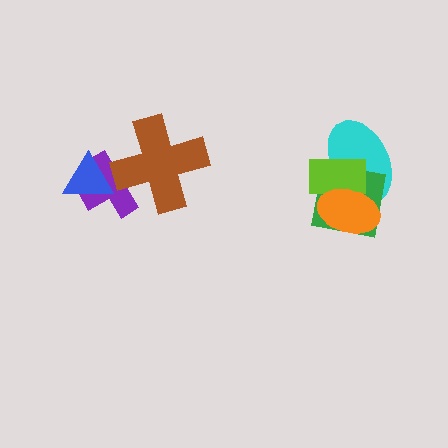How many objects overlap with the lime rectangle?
3 objects overlap with the lime rectangle.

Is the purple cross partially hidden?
Yes, it is partially covered by another shape.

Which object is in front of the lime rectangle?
The orange ellipse is in front of the lime rectangle.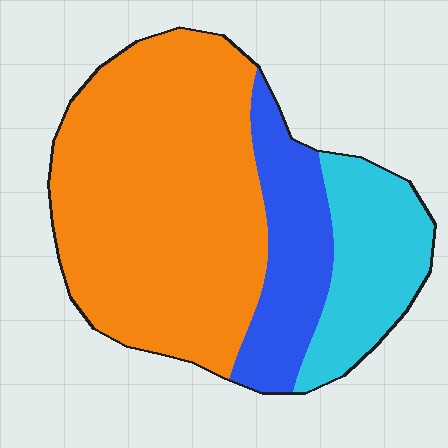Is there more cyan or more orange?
Orange.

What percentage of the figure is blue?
Blue takes up less than a quarter of the figure.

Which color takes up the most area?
Orange, at roughly 60%.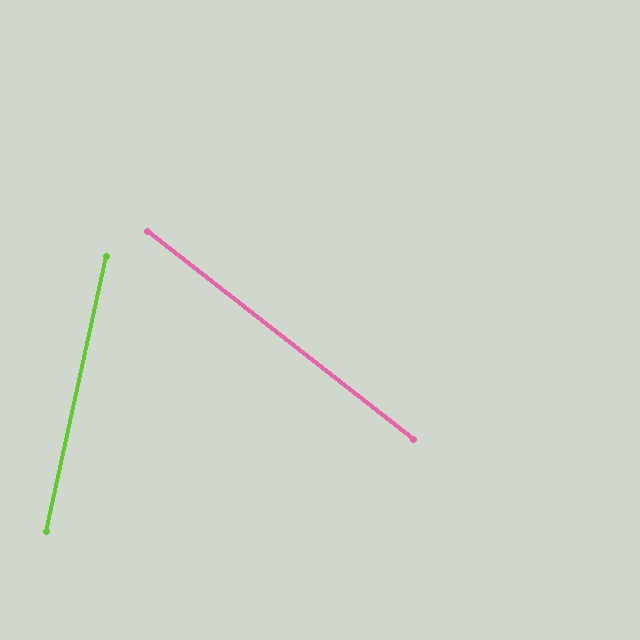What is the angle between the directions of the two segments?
Approximately 64 degrees.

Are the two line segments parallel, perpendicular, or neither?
Neither parallel nor perpendicular — they differ by about 64°.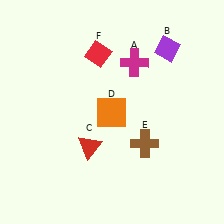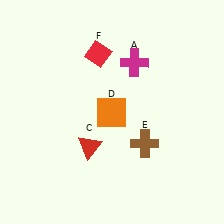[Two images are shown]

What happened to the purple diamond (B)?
The purple diamond (B) was removed in Image 2. It was in the top-right area of Image 1.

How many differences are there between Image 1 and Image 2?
There is 1 difference between the two images.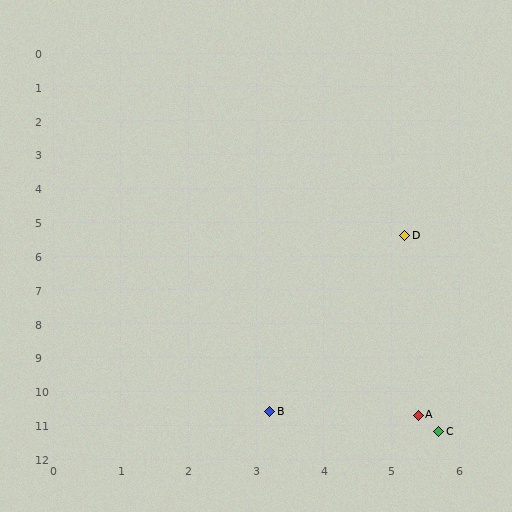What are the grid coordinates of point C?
Point C is at approximately (5.7, 11.2).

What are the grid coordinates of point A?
Point A is at approximately (5.4, 10.7).